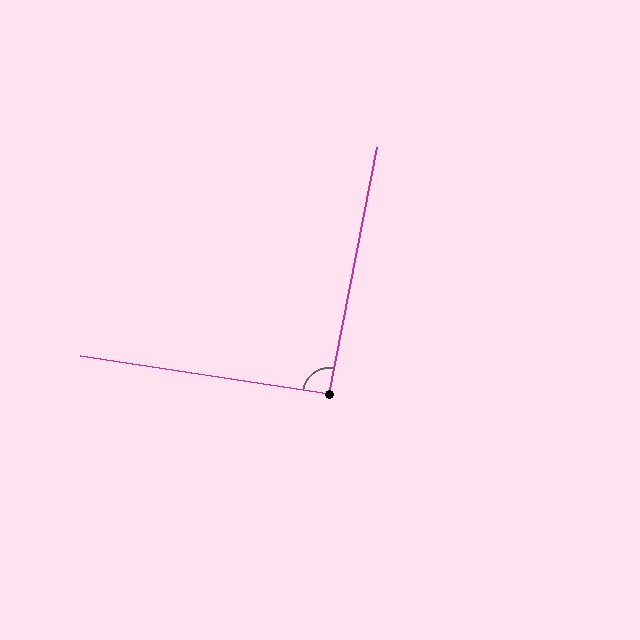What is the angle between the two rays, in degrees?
Approximately 92 degrees.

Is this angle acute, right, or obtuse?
It is approximately a right angle.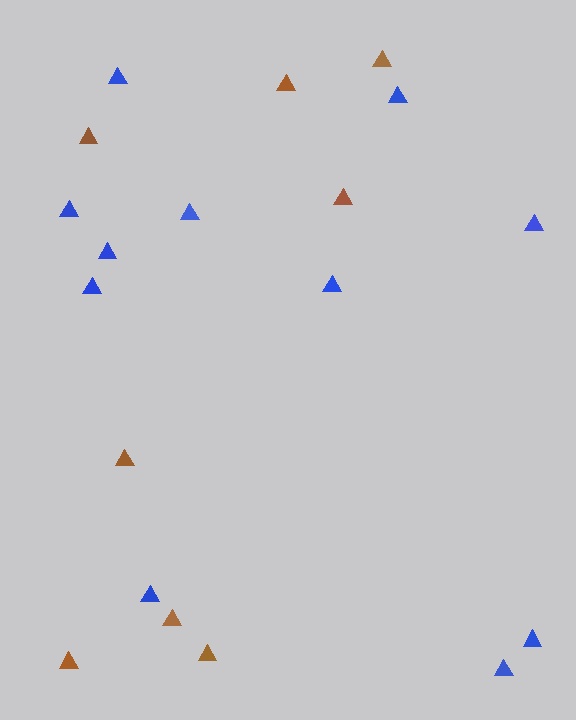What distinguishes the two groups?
There are 2 groups: one group of brown triangles (8) and one group of blue triangles (11).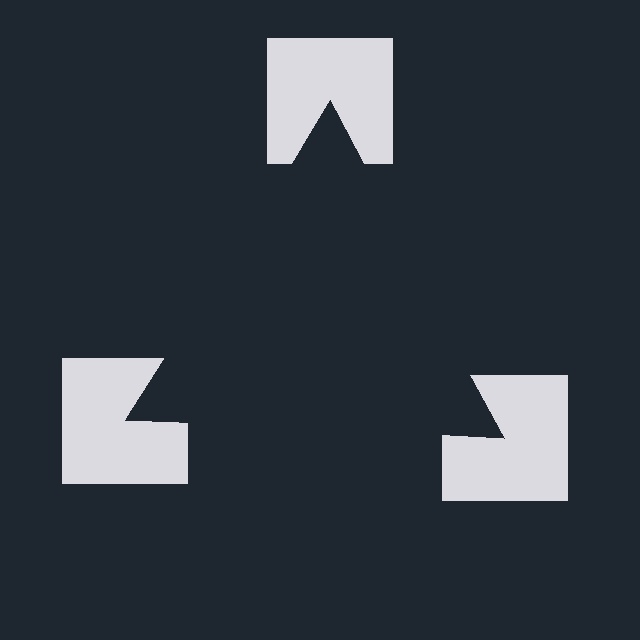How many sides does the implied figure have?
3 sides.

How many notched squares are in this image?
There are 3 — one at each vertex of the illusory triangle.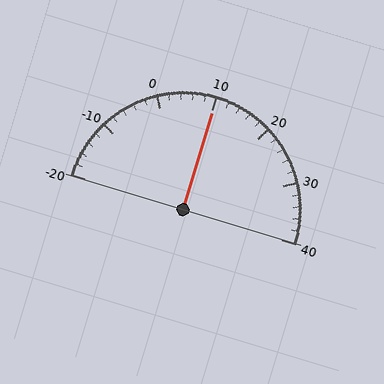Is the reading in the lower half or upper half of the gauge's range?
The reading is in the upper half of the range (-20 to 40).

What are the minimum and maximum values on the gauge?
The gauge ranges from -20 to 40.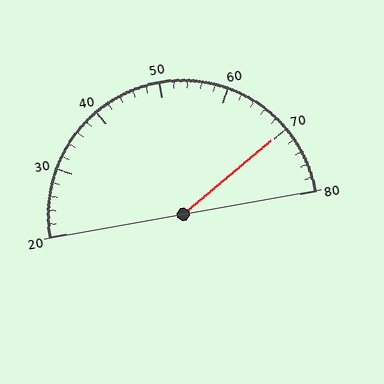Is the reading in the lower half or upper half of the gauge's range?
The reading is in the upper half of the range (20 to 80).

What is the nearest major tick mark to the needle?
The nearest major tick mark is 70.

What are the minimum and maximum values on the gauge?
The gauge ranges from 20 to 80.